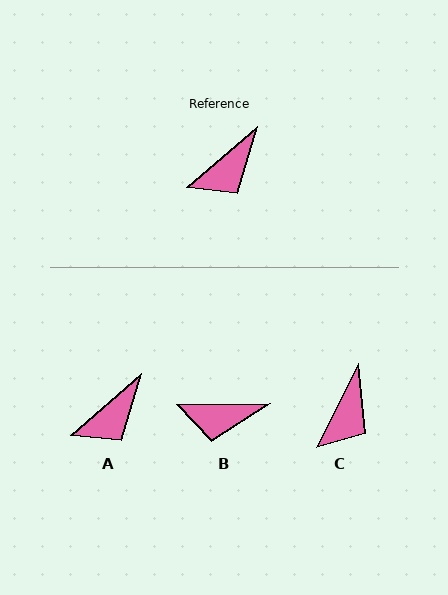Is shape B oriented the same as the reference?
No, it is off by about 40 degrees.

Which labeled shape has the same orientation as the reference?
A.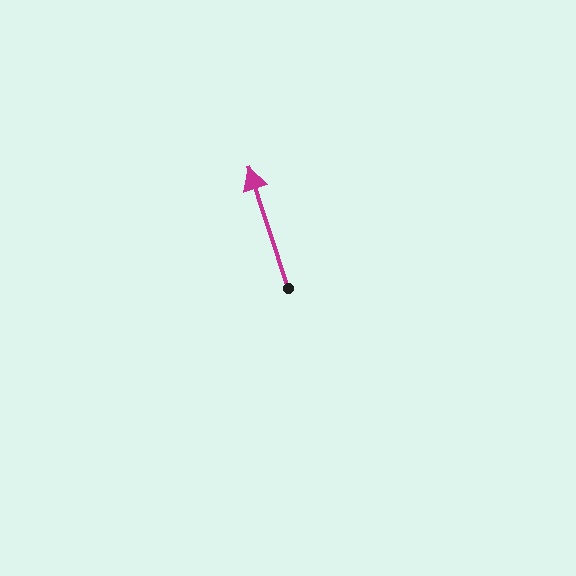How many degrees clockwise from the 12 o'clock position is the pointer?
Approximately 342 degrees.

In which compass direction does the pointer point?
North.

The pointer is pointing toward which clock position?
Roughly 11 o'clock.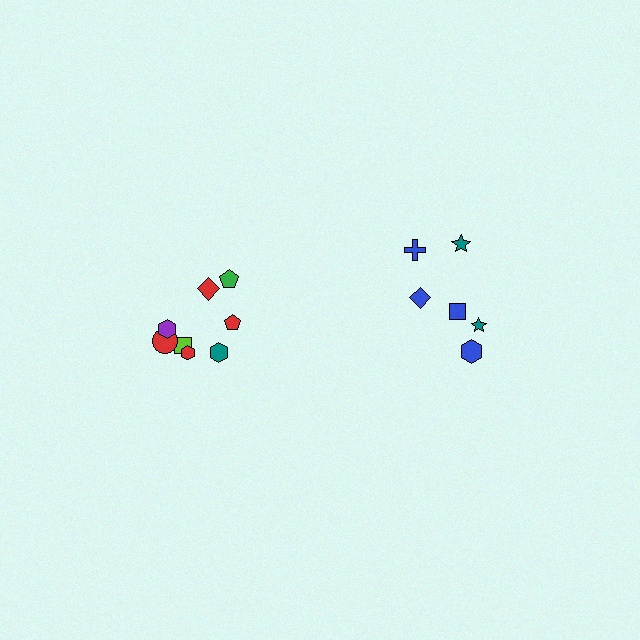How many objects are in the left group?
There are 8 objects.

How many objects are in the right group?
There are 6 objects.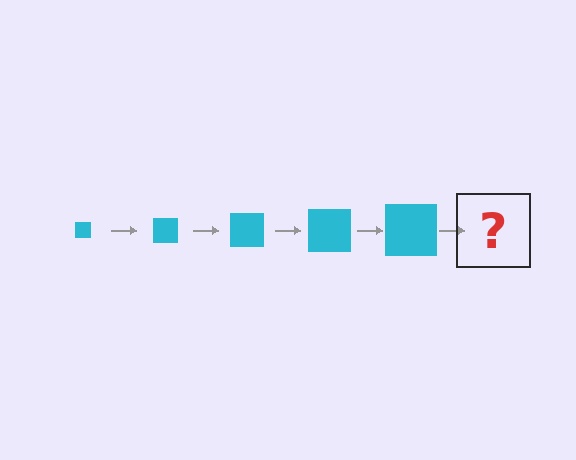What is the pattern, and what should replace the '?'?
The pattern is that the square gets progressively larger each step. The '?' should be a cyan square, larger than the previous one.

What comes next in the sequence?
The next element should be a cyan square, larger than the previous one.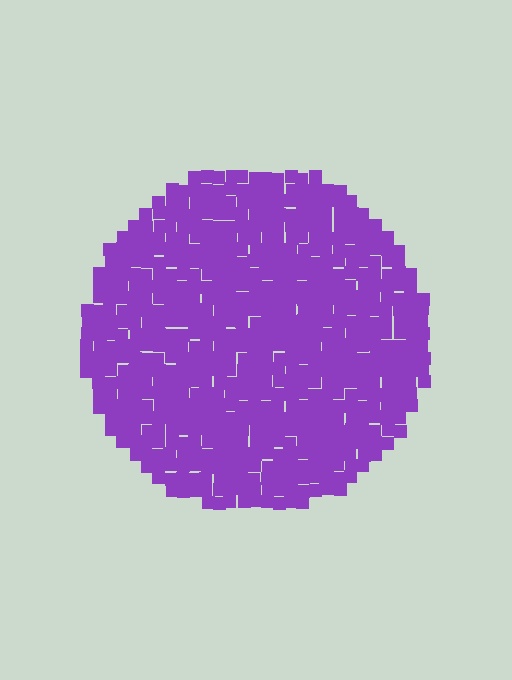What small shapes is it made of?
It is made of small squares.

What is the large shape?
The large shape is a circle.